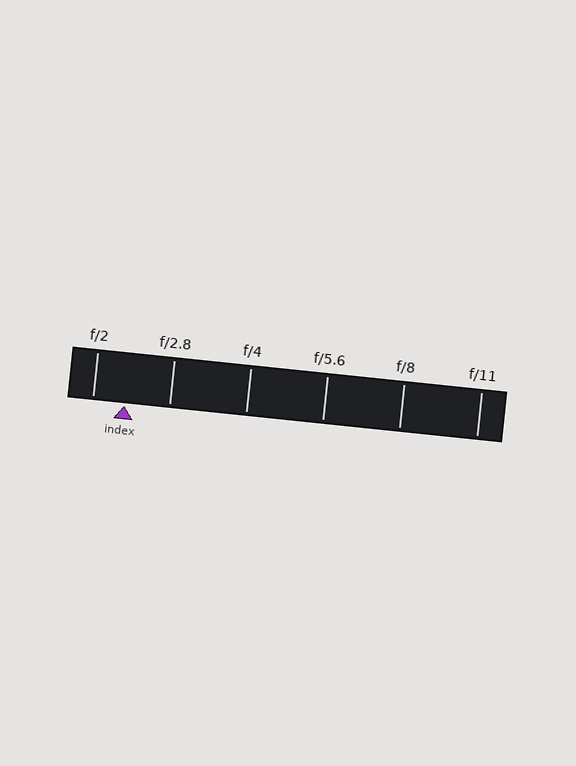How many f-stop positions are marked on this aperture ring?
There are 6 f-stop positions marked.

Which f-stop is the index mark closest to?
The index mark is closest to f/2.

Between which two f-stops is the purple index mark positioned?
The index mark is between f/2 and f/2.8.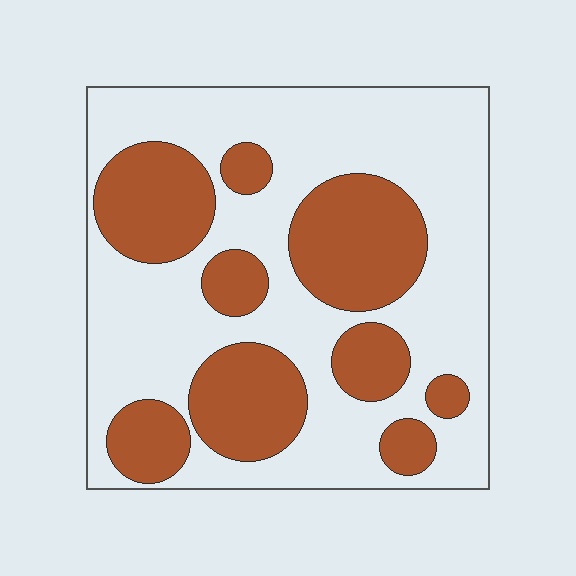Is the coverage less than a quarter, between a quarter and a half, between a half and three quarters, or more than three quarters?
Between a quarter and a half.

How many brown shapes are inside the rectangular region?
9.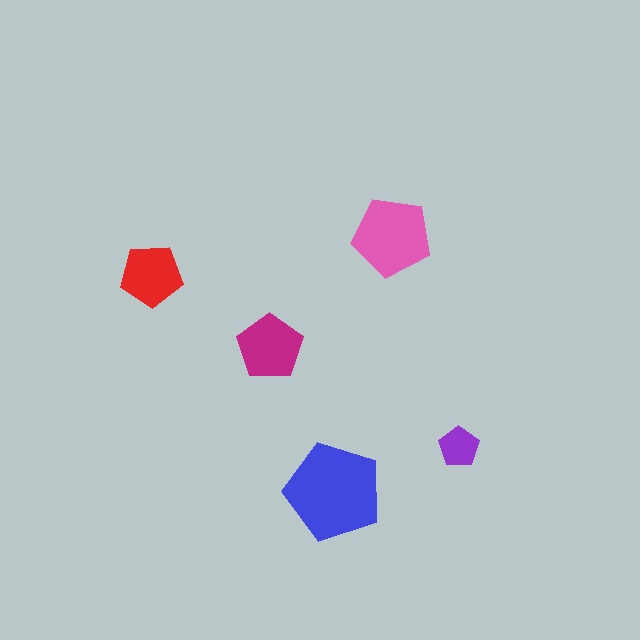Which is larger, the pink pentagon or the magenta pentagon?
The pink one.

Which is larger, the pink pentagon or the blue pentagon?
The blue one.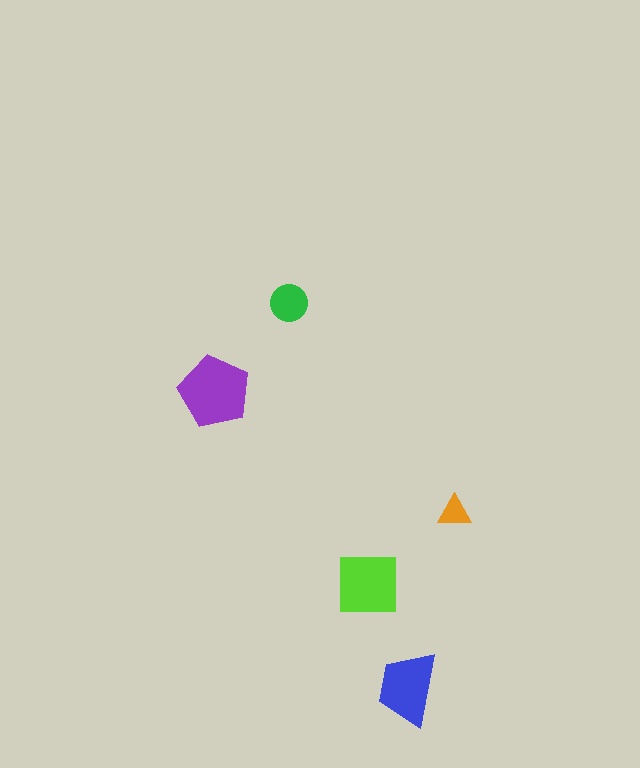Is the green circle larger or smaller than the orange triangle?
Larger.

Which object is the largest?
The purple pentagon.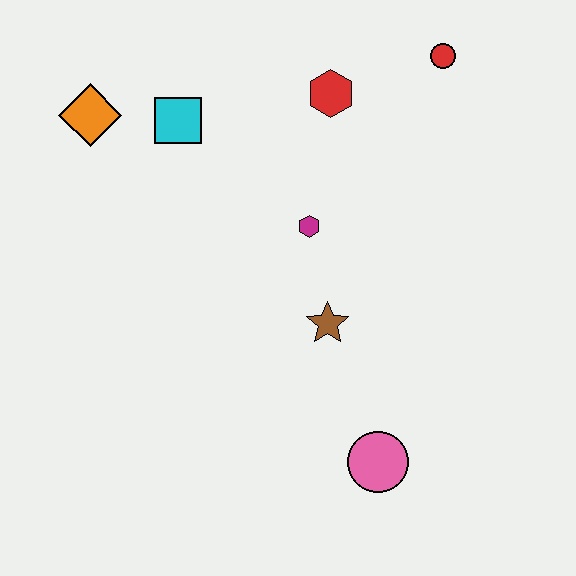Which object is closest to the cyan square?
The orange diamond is closest to the cyan square.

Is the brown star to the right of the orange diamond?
Yes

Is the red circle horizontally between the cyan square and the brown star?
No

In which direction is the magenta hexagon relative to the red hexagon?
The magenta hexagon is below the red hexagon.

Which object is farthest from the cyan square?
The pink circle is farthest from the cyan square.